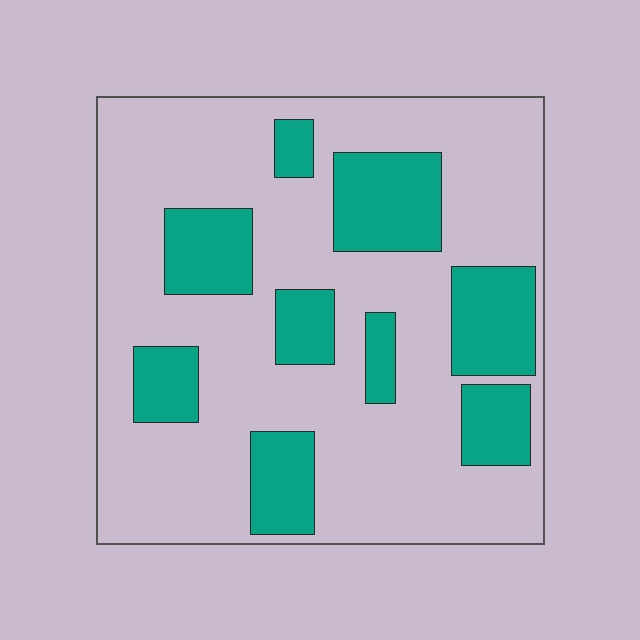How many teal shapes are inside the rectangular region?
9.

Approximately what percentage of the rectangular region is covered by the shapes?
Approximately 25%.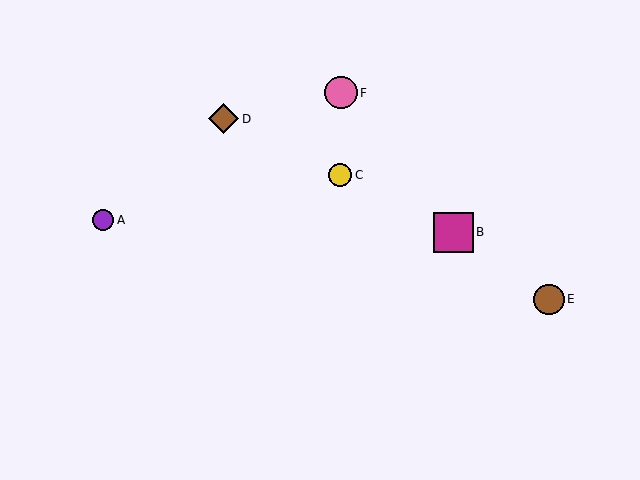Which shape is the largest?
The magenta square (labeled B) is the largest.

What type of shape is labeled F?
Shape F is a pink circle.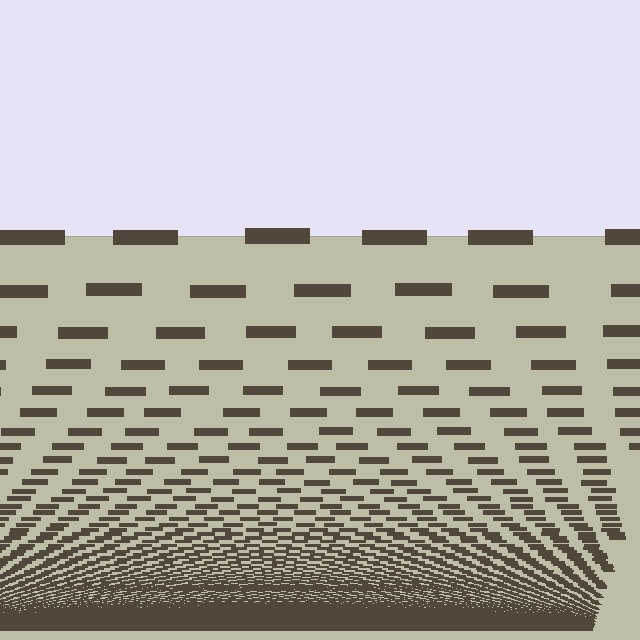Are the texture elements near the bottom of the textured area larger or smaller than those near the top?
Smaller. The gradient is inverted — elements near the bottom are smaller and denser.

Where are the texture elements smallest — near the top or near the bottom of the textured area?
Near the bottom.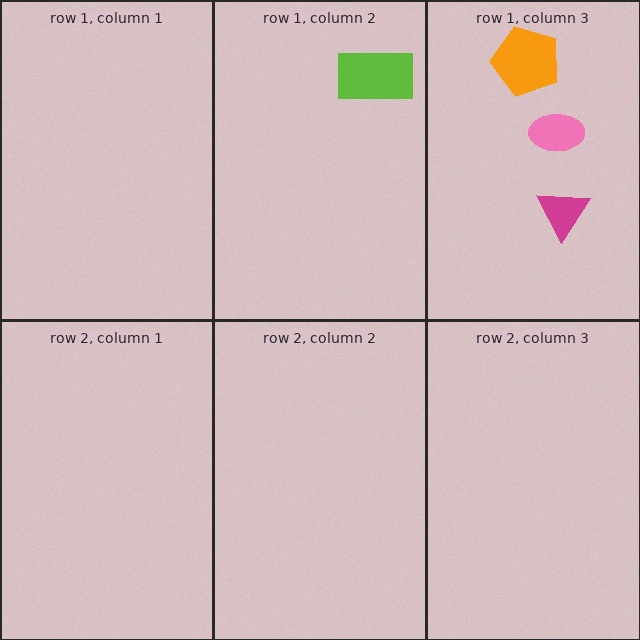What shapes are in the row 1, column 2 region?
The lime rectangle.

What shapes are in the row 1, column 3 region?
The pink ellipse, the orange pentagon, the magenta triangle.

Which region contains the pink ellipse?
The row 1, column 3 region.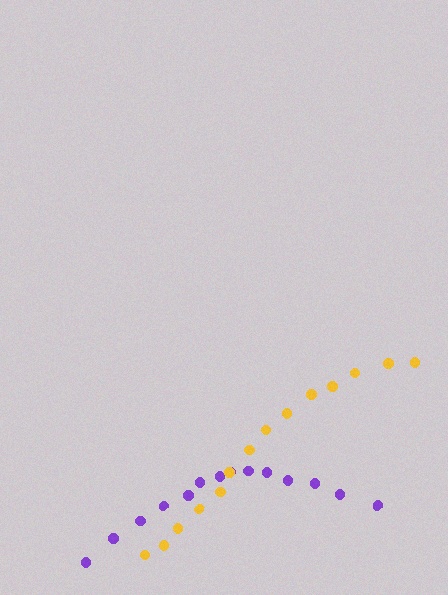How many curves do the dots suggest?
There are 2 distinct paths.